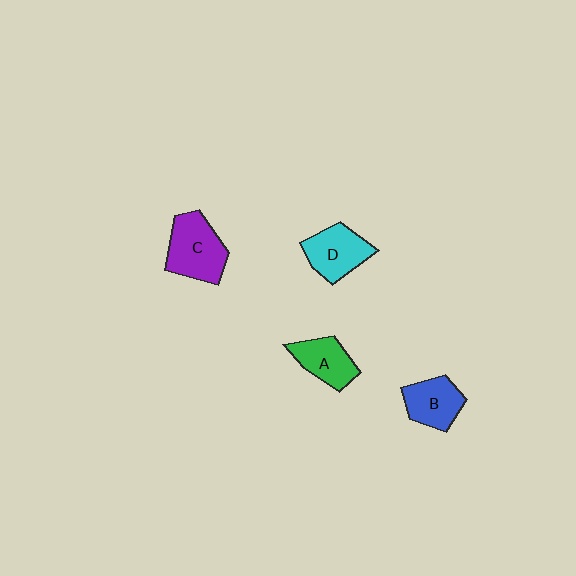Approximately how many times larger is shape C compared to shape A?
Approximately 1.4 times.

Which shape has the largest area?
Shape C (purple).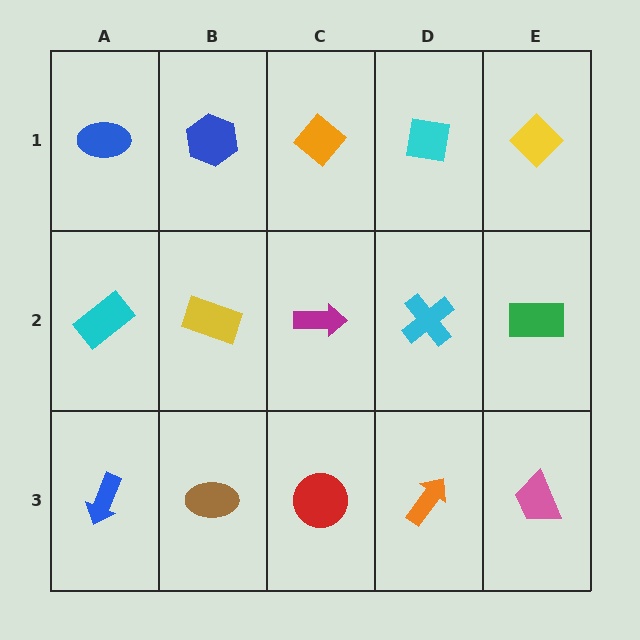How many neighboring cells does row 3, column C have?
3.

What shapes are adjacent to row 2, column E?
A yellow diamond (row 1, column E), a pink trapezoid (row 3, column E), a cyan cross (row 2, column D).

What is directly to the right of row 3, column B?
A red circle.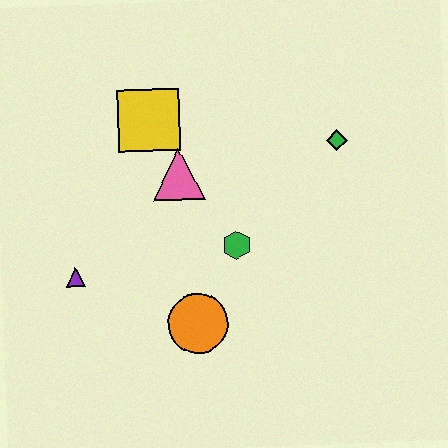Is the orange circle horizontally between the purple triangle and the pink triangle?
No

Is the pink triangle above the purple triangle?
Yes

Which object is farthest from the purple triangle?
The green diamond is farthest from the purple triangle.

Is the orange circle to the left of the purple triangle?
No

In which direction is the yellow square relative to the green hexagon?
The yellow square is above the green hexagon.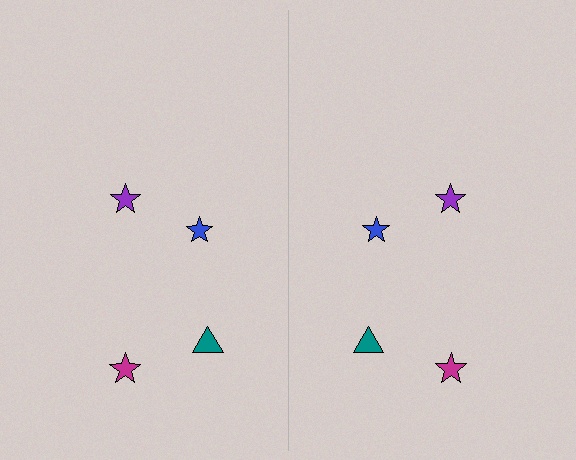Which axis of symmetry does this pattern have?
The pattern has a vertical axis of symmetry running through the center of the image.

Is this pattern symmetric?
Yes, this pattern has bilateral (reflection) symmetry.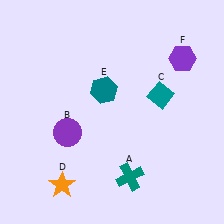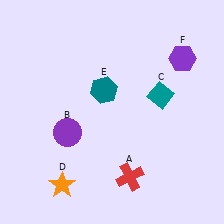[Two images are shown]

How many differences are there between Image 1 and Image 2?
There is 1 difference between the two images.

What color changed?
The cross (A) changed from teal in Image 1 to red in Image 2.